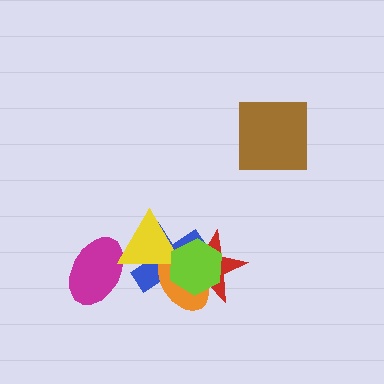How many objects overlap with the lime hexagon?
4 objects overlap with the lime hexagon.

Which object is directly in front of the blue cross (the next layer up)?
The red star is directly in front of the blue cross.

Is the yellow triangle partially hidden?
Yes, it is partially covered by another shape.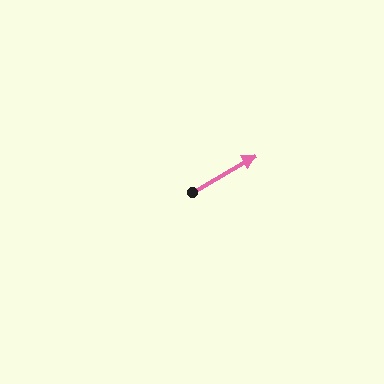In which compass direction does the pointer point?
Northeast.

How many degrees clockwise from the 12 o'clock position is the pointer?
Approximately 60 degrees.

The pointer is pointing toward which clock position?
Roughly 2 o'clock.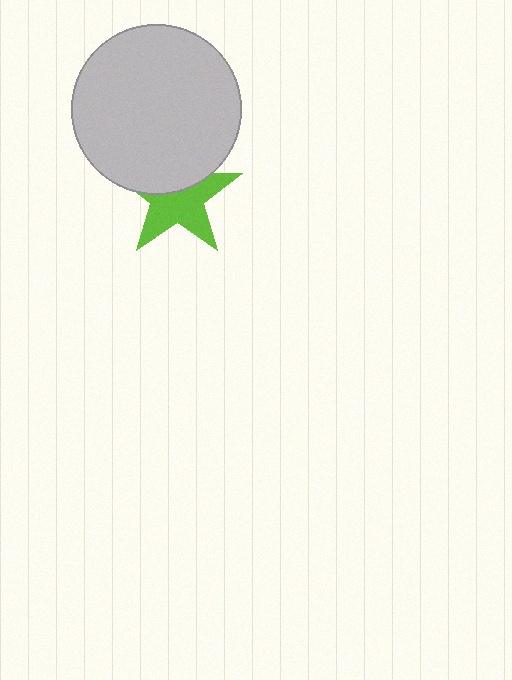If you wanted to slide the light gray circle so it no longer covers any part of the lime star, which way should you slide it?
Slide it up — that is the most direct way to separate the two shapes.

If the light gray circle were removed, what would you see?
You would see the complete lime star.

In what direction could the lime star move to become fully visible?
The lime star could move down. That would shift it out from behind the light gray circle entirely.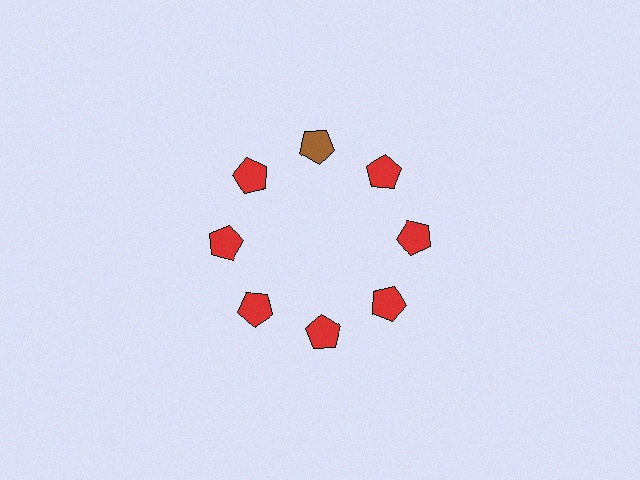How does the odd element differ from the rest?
It has a different color: brown instead of red.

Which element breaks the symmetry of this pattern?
The brown pentagon at roughly the 12 o'clock position breaks the symmetry. All other shapes are red pentagons.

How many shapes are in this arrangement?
There are 8 shapes arranged in a ring pattern.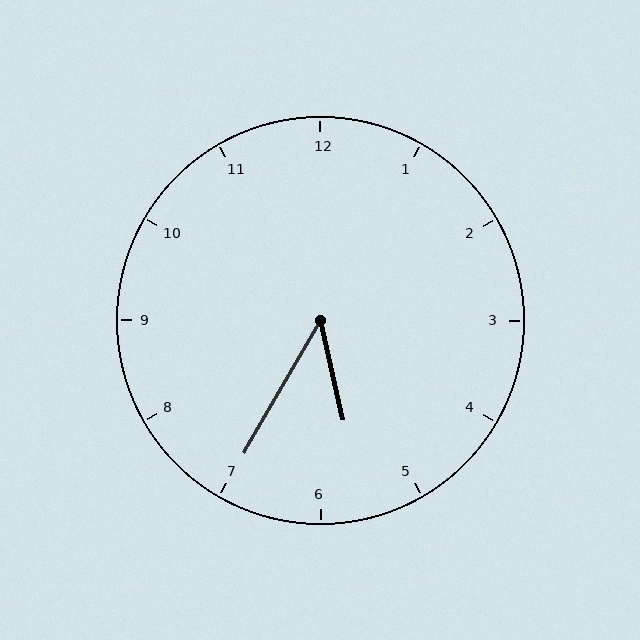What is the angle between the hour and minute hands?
Approximately 42 degrees.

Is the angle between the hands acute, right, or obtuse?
It is acute.